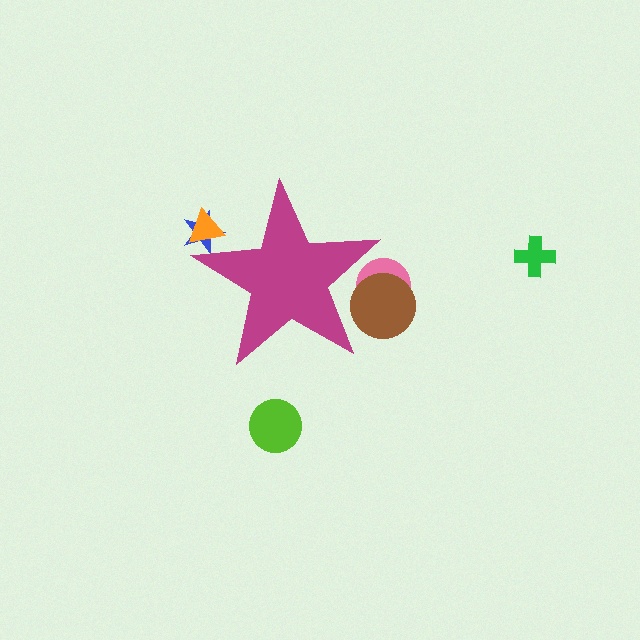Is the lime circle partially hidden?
No, the lime circle is fully visible.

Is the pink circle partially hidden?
Yes, the pink circle is partially hidden behind the magenta star.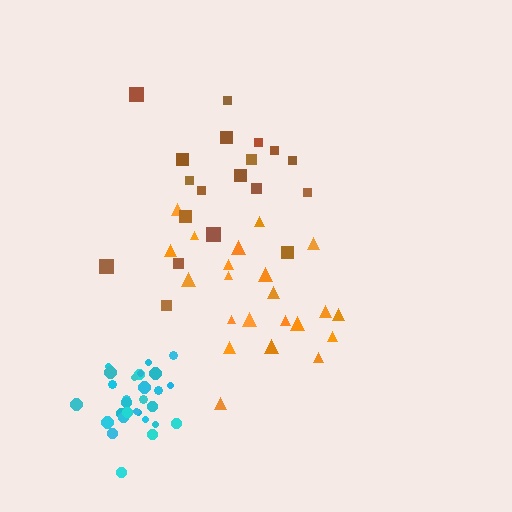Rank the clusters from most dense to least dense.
cyan, orange, brown.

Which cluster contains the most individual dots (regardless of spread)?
Cyan (29).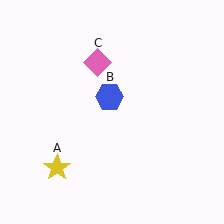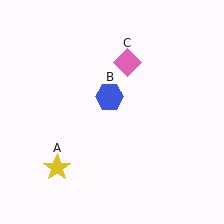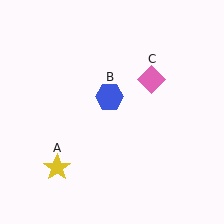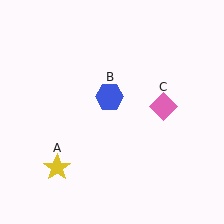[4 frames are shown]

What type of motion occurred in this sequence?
The pink diamond (object C) rotated clockwise around the center of the scene.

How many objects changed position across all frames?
1 object changed position: pink diamond (object C).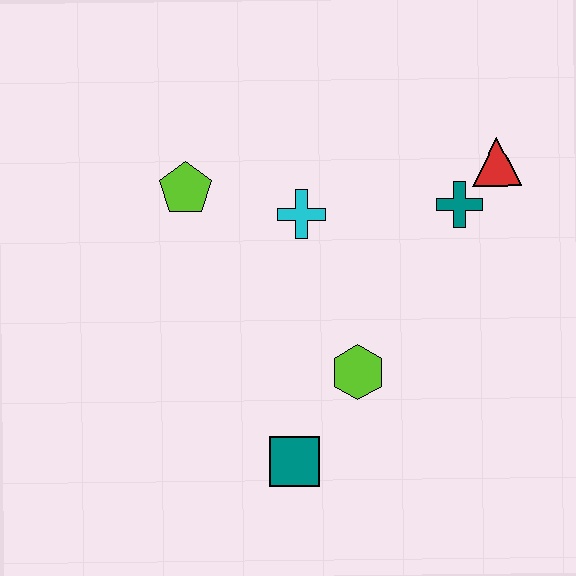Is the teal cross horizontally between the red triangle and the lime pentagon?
Yes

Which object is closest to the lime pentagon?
The cyan cross is closest to the lime pentagon.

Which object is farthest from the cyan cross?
The teal square is farthest from the cyan cross.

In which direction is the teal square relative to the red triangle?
The teal square is below the red triangle.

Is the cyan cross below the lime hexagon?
No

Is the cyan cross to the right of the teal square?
Yes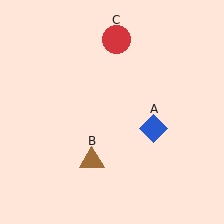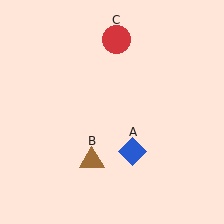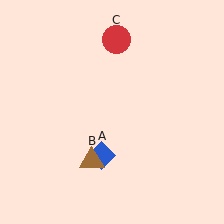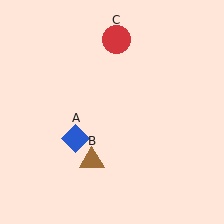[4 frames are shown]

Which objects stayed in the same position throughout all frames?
Brown triangle (object B) and red circle (object C) remained stationary.